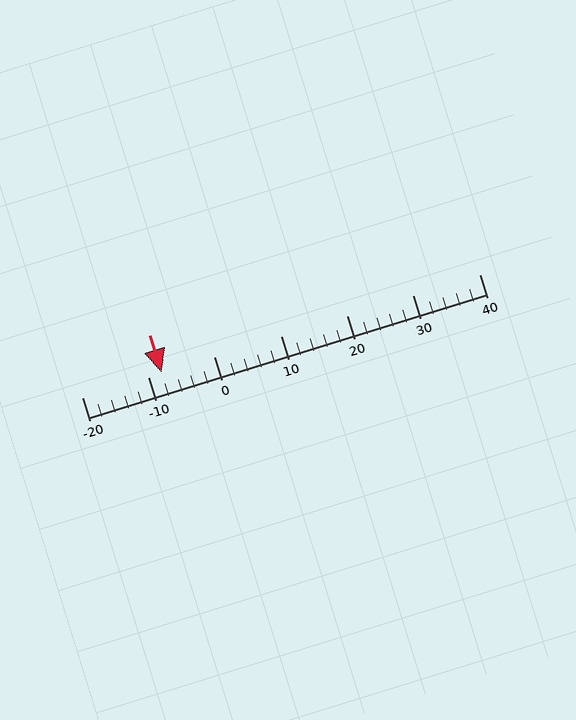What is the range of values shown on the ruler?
The ruler shows values from -20 to 40.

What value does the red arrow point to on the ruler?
The red arrow points to approximately -8.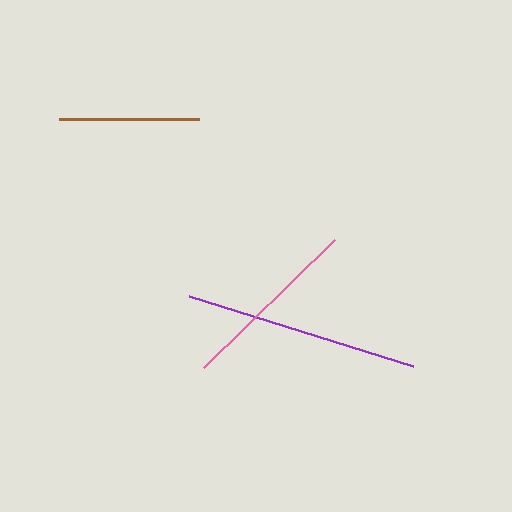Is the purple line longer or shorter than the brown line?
The purple line is longer than the brown line.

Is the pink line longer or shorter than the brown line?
The pink line is longer than the brown line.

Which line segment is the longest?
The purple line is the longest at approximately 235 pixels.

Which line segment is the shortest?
The brown line is the shortest at approximately 140 pixels.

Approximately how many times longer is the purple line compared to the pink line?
The purple line is approximately 1.3 times the length of the pink line.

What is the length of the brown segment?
The brown segment is approximately 140 pixels long.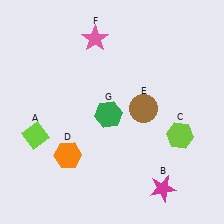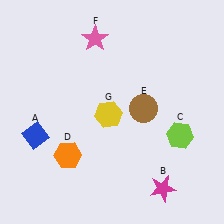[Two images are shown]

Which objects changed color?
A changed from lime to blue. G changed from green to yellow.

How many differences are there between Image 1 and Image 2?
There are 2 differences between the two images.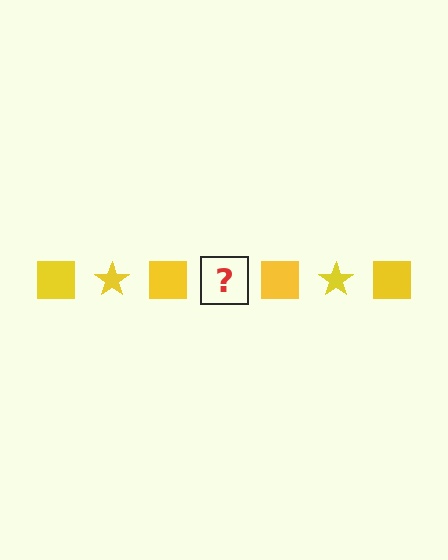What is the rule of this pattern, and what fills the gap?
The rule is that the pattern cycles through square, star shapes in yellow. The gap should be filled with a yellow star.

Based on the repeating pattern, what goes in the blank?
The blank should be a yellow star.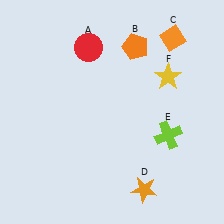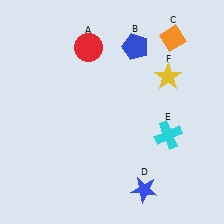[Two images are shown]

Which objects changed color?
B changed from orange to blue. D changed from orange to blue. E changed from lime to cyan.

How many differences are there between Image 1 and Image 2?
There are 3 differences between the two images.